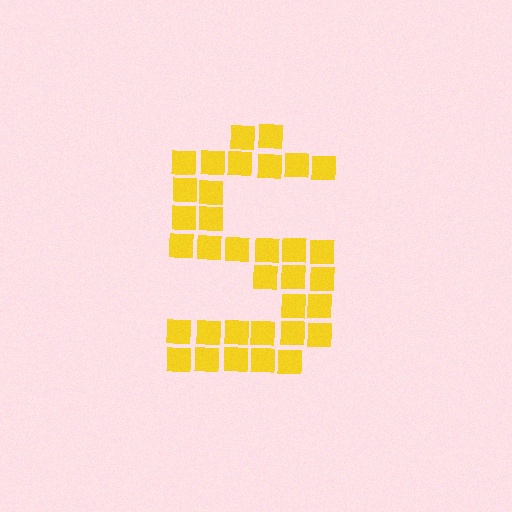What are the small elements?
The small elements are squares.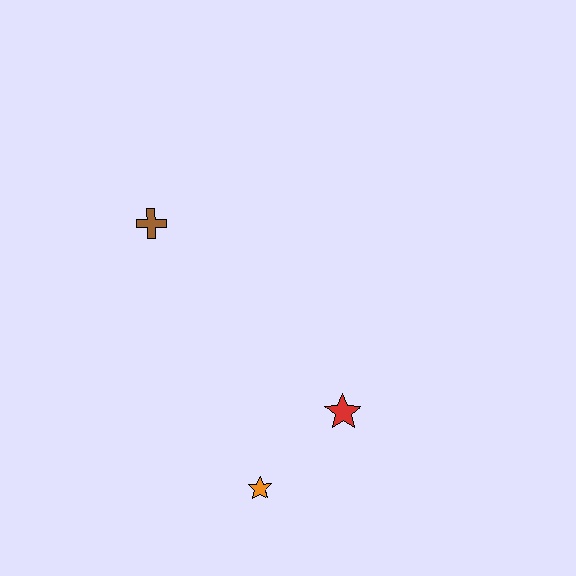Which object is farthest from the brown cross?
The orange star is farthest from the brown cross.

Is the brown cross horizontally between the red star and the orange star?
No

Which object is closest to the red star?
The orange star is closest to the red star.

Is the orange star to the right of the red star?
No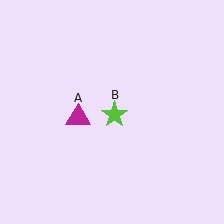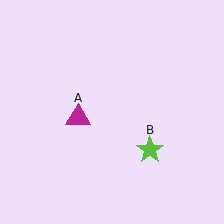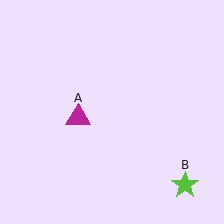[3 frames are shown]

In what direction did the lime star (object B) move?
The lime star (object B) moved down and to the right.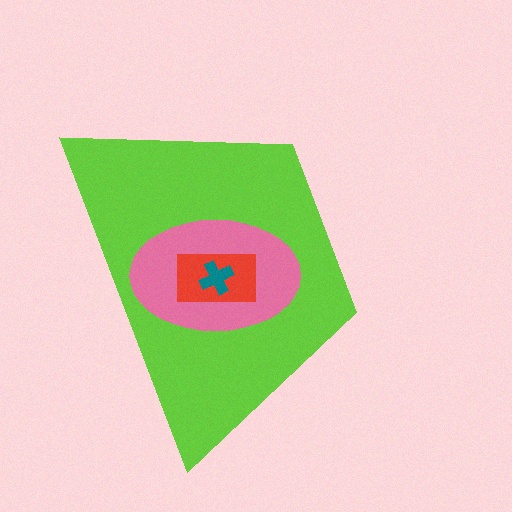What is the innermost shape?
The teal cross.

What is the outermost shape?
The lime trapezoid.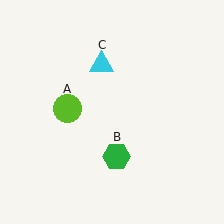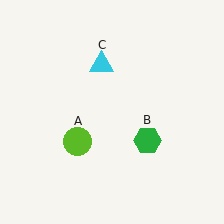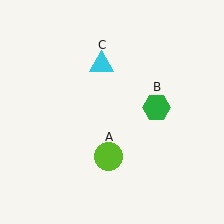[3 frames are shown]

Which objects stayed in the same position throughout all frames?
Cyan triangle (object C) remained stationary.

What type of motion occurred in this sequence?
The lime circle (object A), green hexagon (object B) rotated counterclockwise around the center of the scene.